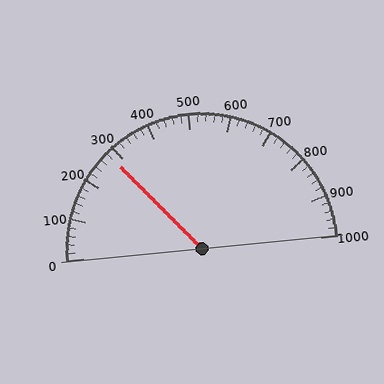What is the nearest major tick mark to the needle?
The nearest major tick mark is 300.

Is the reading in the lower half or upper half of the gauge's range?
The reading is in the lower half of the range (0 to 1000).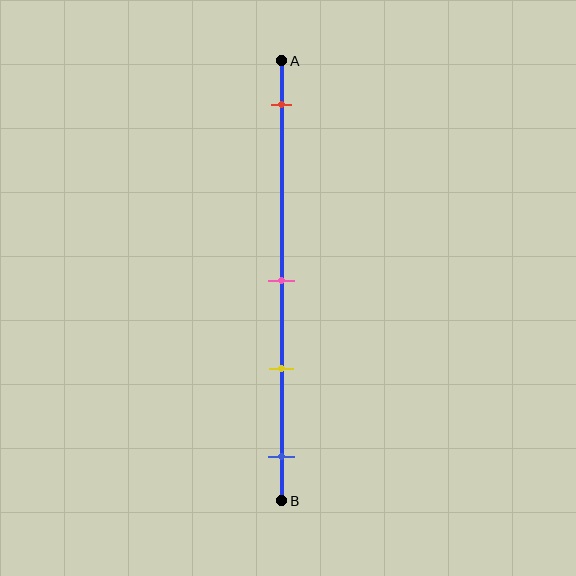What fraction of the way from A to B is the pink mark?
The pink mark is approximately 50% (0.5) of the way from A to B.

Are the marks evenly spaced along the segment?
No, the marks are not evenly spaced.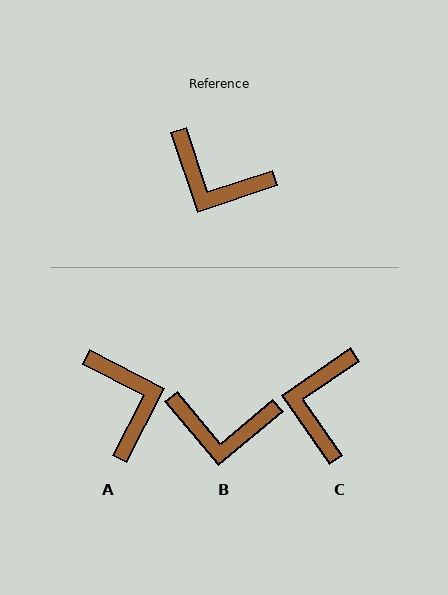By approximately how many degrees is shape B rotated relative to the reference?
Approximately 22 degrees counter-clockwise.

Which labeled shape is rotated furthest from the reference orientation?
A, about 134 degrees away.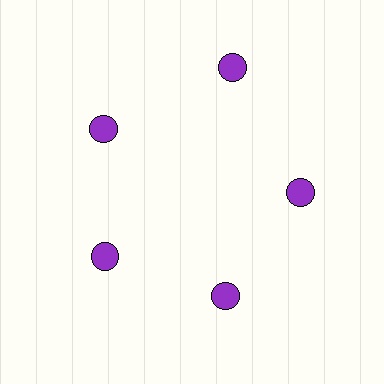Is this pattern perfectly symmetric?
No. The 5 purple circles are arranged in a ring, but one element near the 1 o'clock position is pushed outward from the center, breaking the 5-fold rotational symmetry.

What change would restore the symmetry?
The symmetry would be restored by moving it inward, back onto the ring so that all 5 circles sit at equal angles and equal distance from the center.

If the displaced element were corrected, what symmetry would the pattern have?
It would have 5-fold rotational symmetry — the pattern would map onto itself every 72 degrees.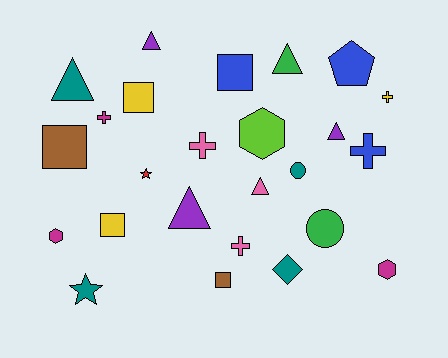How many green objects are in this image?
There are 2 green objects.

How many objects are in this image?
There are 25 objects.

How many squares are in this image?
There are 5 squares.